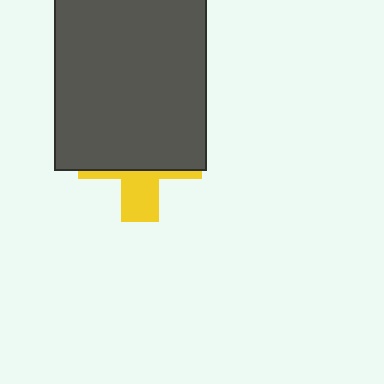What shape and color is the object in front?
The object in front is a dark gray rectangle.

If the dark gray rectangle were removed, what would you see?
You would see the complete yellow cross.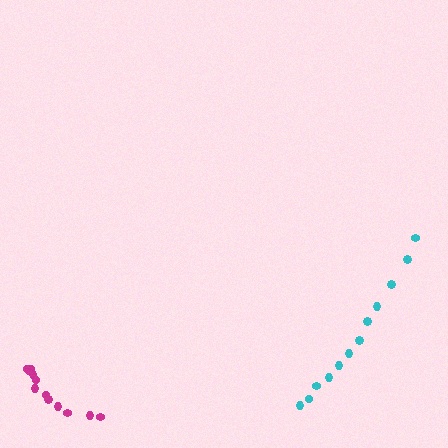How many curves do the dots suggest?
There are 2 distinct paths.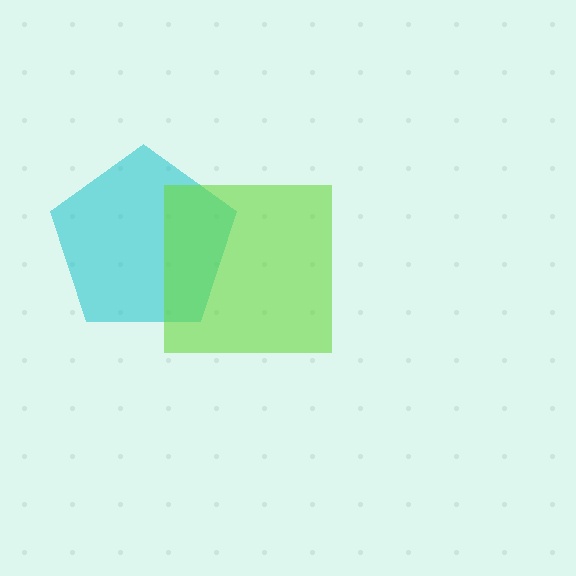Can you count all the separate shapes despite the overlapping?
Yes, there are 2 separate shapes.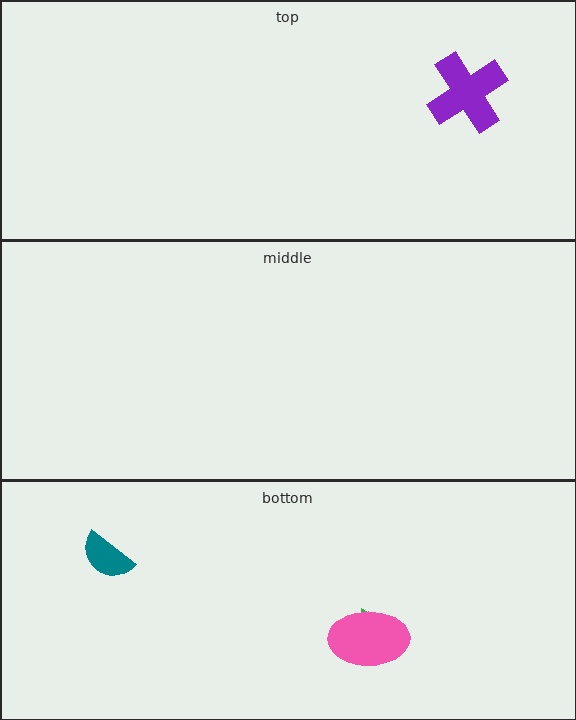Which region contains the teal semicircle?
The bottom region.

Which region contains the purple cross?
The top region.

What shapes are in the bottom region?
The teal semicircle, the green triangle, the pink ellipse.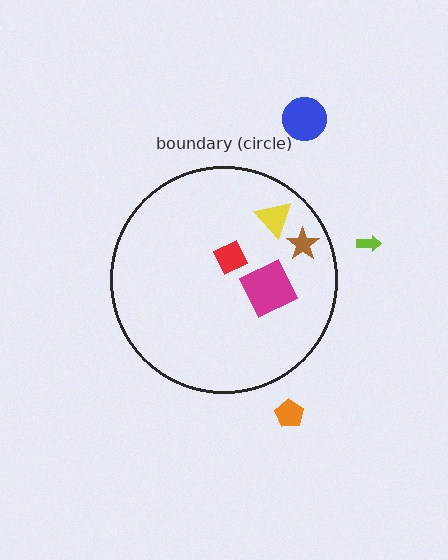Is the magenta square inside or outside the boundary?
Inside.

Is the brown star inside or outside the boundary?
Inside.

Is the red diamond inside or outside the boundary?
Inside.